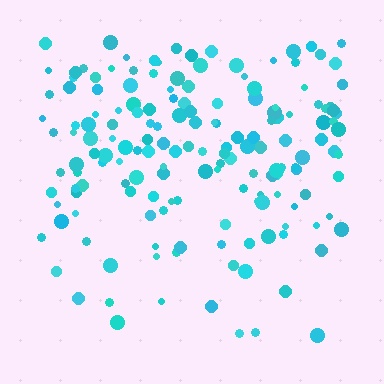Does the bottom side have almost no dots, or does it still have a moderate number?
Still a moderate number, just noticeably fewer than the top.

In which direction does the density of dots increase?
From bottom to top, with the top side densest.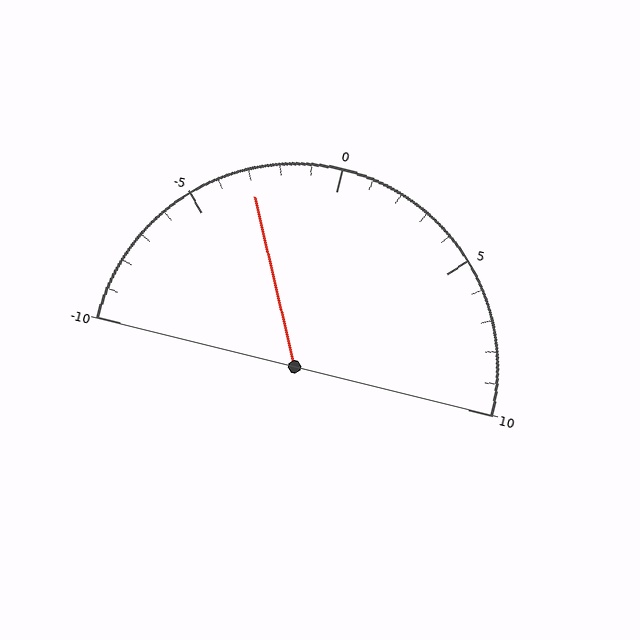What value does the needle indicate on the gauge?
The needle indicates approximately -3.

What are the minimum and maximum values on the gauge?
The gauge ranges from -10 to 10.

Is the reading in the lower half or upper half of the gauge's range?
The reading is in the lower half of the range (-10 to 10).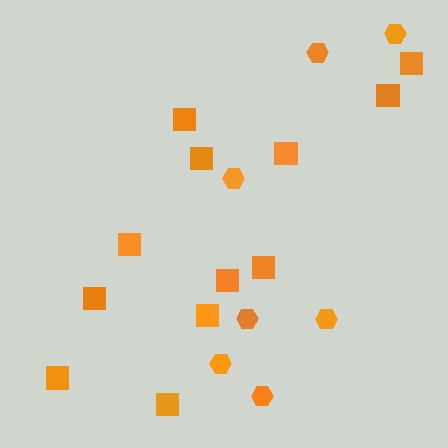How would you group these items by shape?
There are 2 groups: one group of squares (12) and one group of hexagons (7).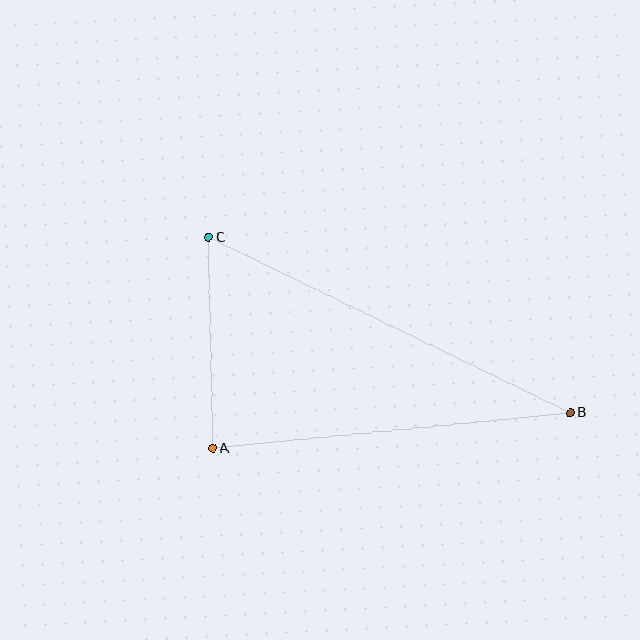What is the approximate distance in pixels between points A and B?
The distance between A and B is approximately 359 pixels.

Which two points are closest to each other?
Points A and C are closest to each other.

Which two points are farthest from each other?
Points B and C are farthest from each other.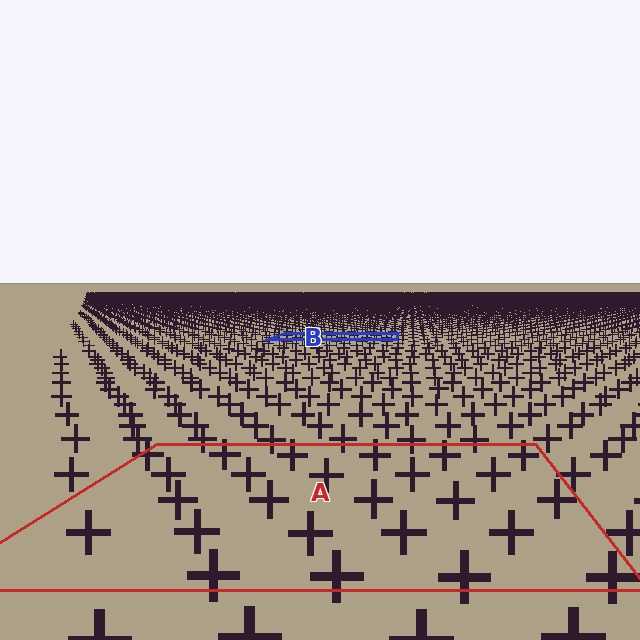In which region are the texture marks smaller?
The texture marks are smaller in region B, because it is farther away.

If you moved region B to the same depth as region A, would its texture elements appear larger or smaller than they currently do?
They would appear larger. At a closer depth, the same texture elements are projected at a bigger on-screen size.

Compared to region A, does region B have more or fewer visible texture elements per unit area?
Region B has more texture elements per unit area — they are packed more densely because it is farther away.